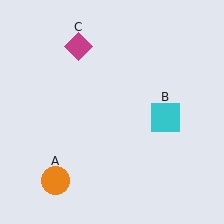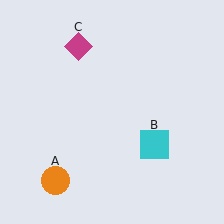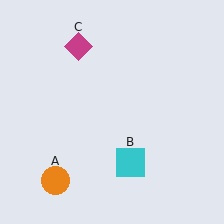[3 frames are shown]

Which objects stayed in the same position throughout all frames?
Orange circle (object A) and magenta diamond (object C) remained stationary.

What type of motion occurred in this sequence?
The cyan square (object B) rotated clockwise around the center of the scene.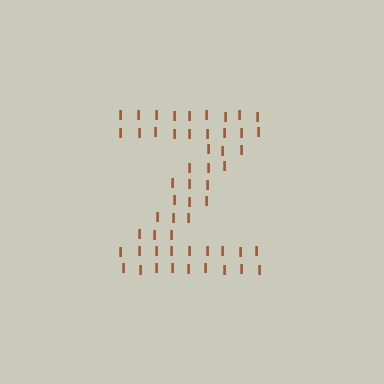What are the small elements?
The small elements are letter I's.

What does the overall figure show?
The overall figure shows the letter Z.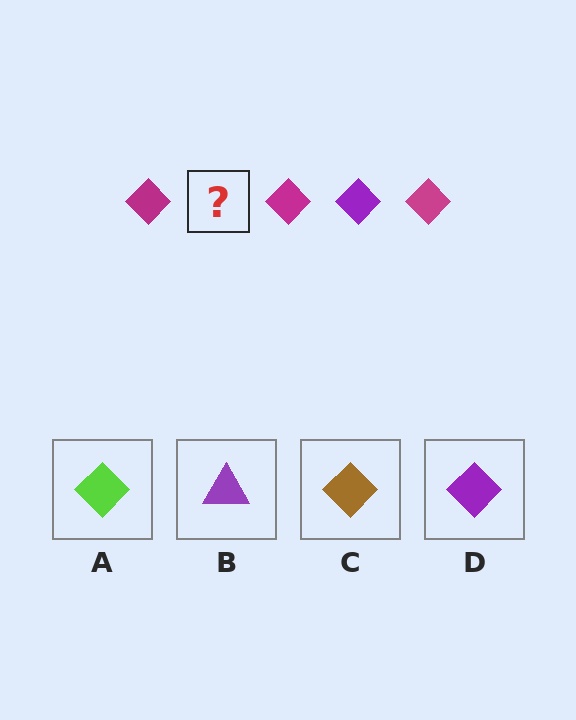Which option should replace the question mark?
Option D.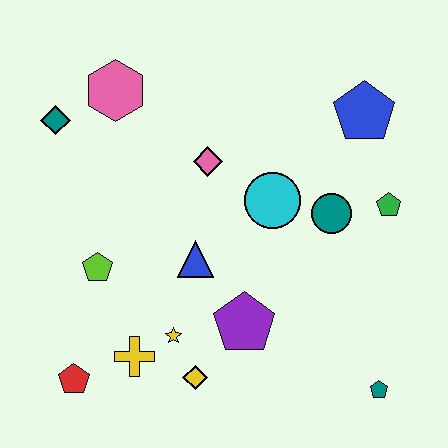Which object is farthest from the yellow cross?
The blue pentagon is farthest from the yellow cross.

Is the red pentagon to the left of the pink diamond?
Yes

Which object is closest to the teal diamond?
The pink hexagon is closest to the teal diamond.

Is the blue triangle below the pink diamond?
Yes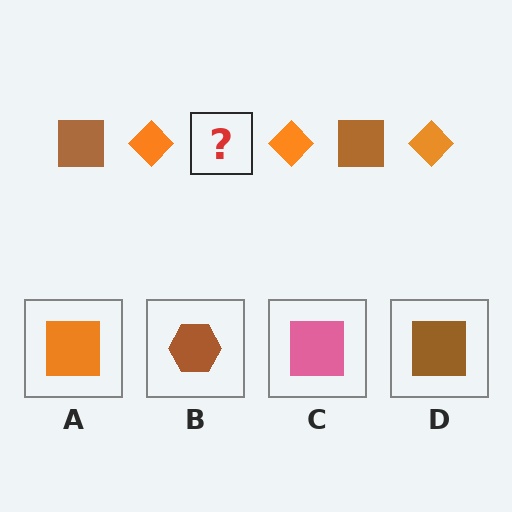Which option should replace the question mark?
Option D.